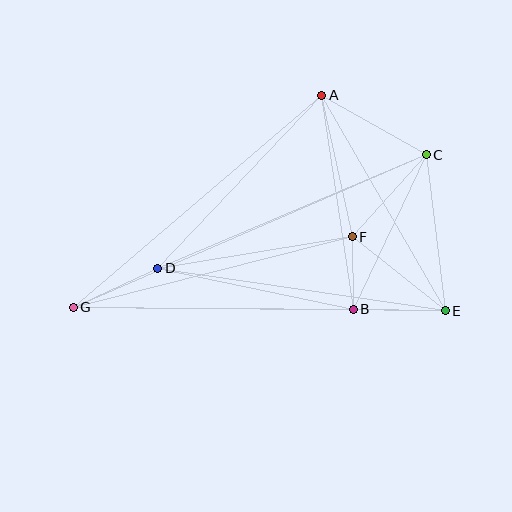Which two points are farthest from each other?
Points C and G are farthest from each other.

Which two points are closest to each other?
Points B and F are closest to each other.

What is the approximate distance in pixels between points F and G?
The distance between F and G is approximately 288 pixels.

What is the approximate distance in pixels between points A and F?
The distance between A and F is approximately 145 pixels.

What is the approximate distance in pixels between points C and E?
The distance between C and E is approximately 157 pixels.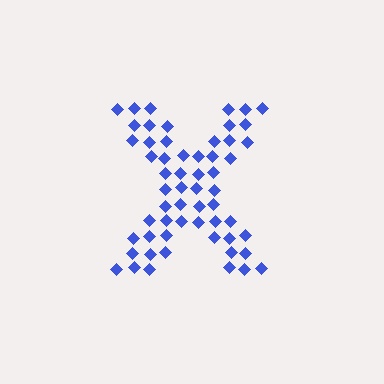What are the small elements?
The small elements are diamonds.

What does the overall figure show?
The overall figure shows the letter X.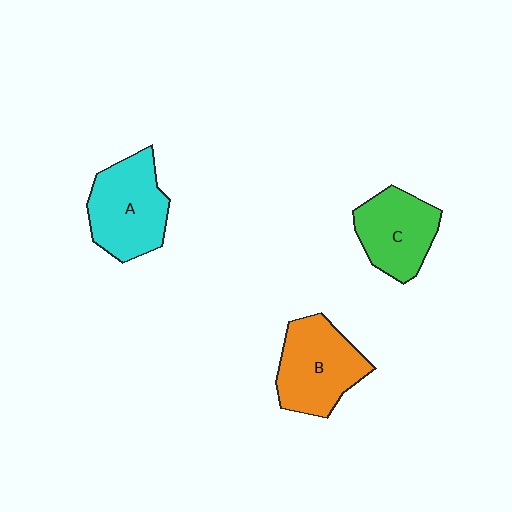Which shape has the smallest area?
Shape C (green).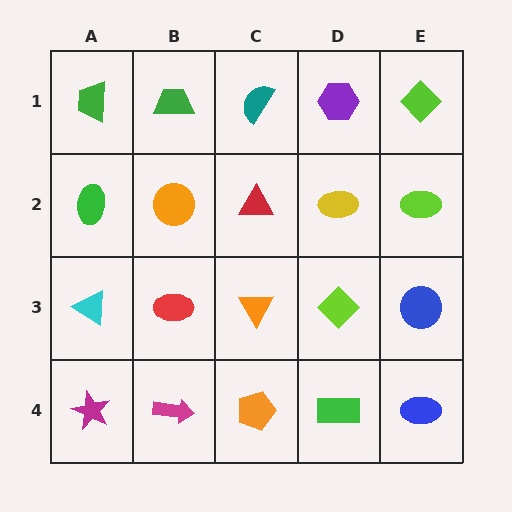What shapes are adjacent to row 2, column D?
A purple hexagon (row 1, column D), a lime diamond (row 3, column D), a red triangle (row 2, column C), a lime ellipse (row 2, column E).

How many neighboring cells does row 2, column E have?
3.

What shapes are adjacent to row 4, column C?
An orange triangle (row 3, column C), a magenta arrow (row 4, column B), a green rectangle (row 4, column D).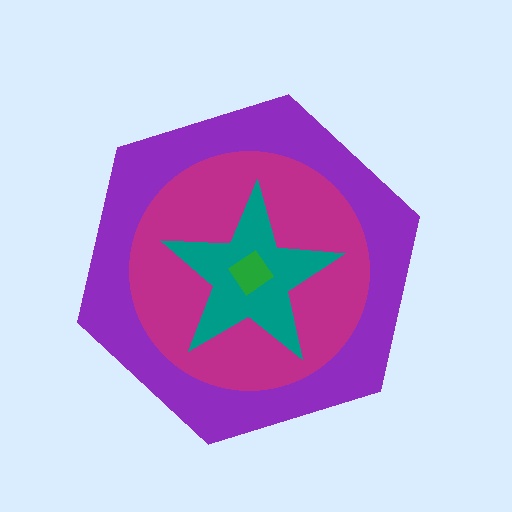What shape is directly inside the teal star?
The green diamond.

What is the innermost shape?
The green diamond.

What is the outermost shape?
The purple hexagon.